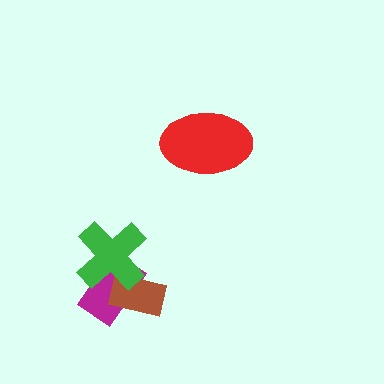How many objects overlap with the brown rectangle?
2 objects overlap with the brown rectangle.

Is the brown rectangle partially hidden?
Yes, it is partially covered by another shape.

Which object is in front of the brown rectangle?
The green cross is in front of the brown rectangle.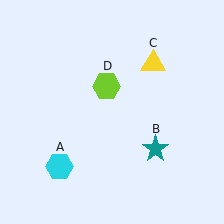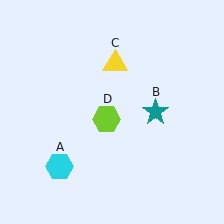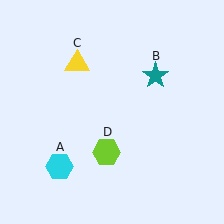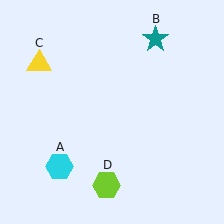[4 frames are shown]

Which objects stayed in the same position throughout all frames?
Cyan hexagon (object A) remained stationary.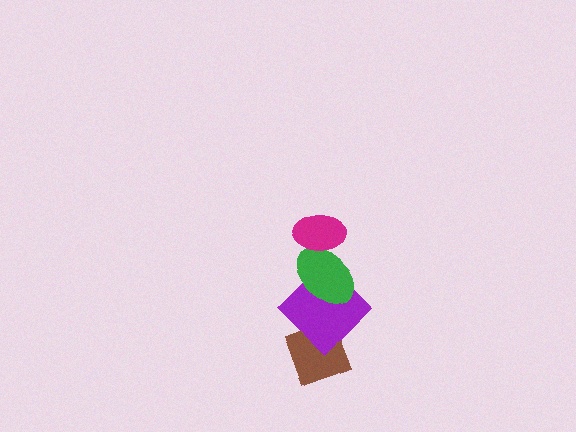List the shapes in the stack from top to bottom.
From top to bottom: the magenta ellipse, the green ellipse, the purple diamond, the brown diamond.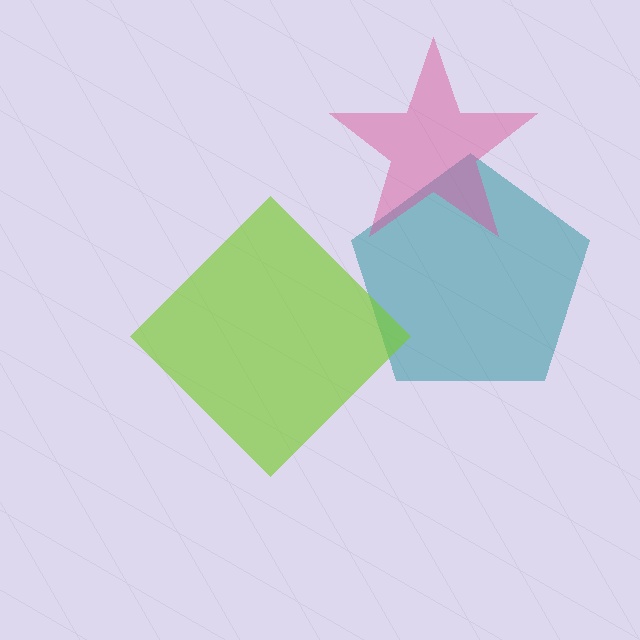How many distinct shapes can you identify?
There are 3 distinct shapes: a teal pentagon, a pink star, a lime diamond.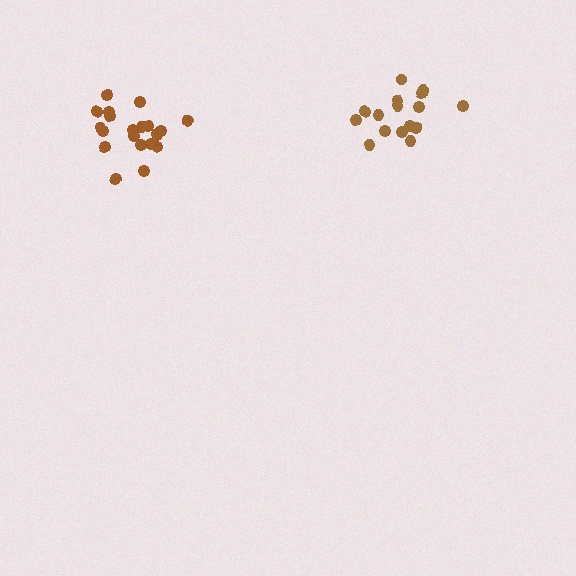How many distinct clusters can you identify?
There are 2 distinct clusters.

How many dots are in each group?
Group 1: 16 dots, Group 2: 20 dots (36 total).